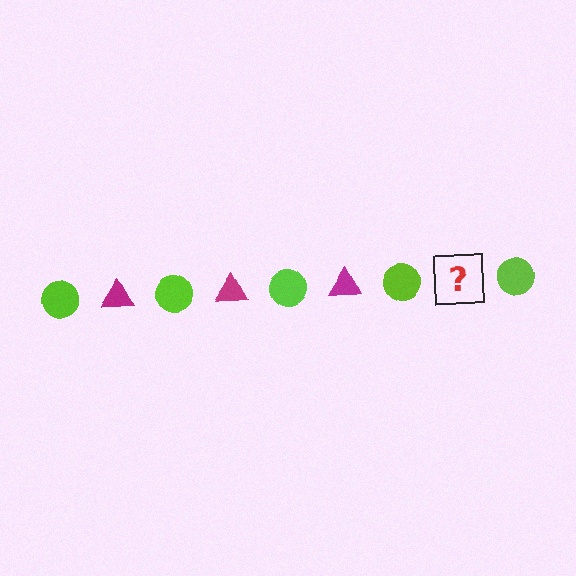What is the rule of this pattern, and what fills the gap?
The rule is that the pattern alternates between lime circle and magenta triangle. The gap should be filled with a magenta triangle.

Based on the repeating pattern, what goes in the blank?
The blank should be a magenta triangle.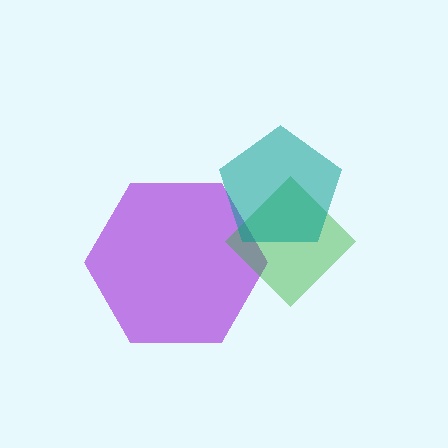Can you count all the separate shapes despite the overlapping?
Yes, there are 3 separate shapes.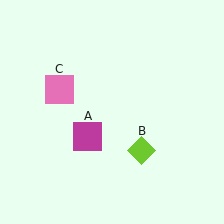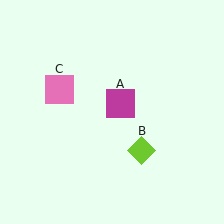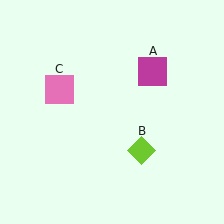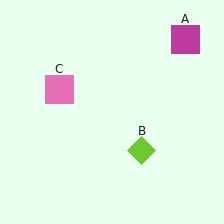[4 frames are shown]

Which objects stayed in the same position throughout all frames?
Lime diamond (object B) and pink square (object C) remained stationary.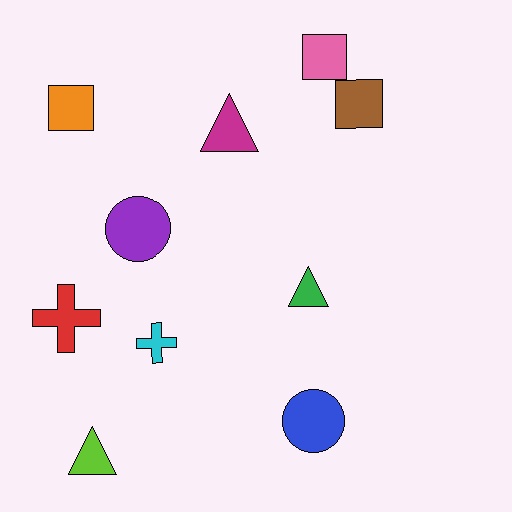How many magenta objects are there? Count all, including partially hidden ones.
There is 1 magenta object.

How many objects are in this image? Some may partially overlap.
There are 10 objects.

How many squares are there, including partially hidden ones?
There are 3 squares.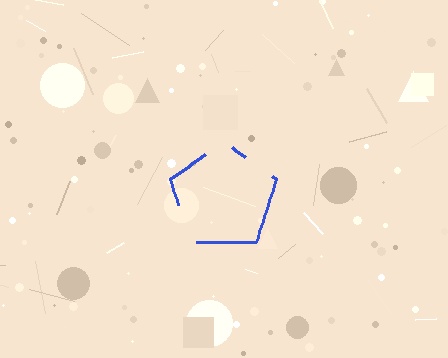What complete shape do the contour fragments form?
The contour fragments form a pentagon.